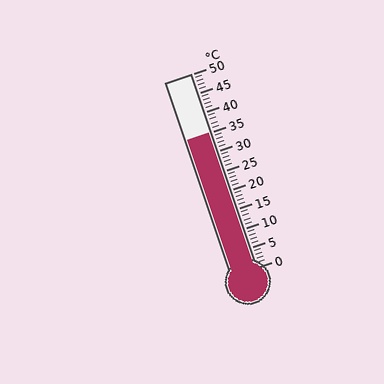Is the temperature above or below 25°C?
The temperature is above 25°C.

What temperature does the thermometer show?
The thermometer shows approximately 35°C.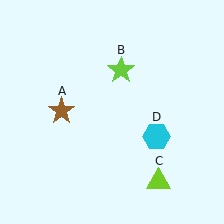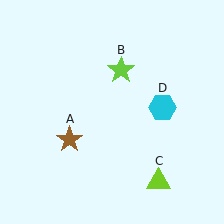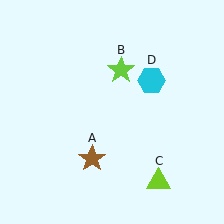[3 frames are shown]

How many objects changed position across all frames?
2 objects changed position: brown star (object A), cyan hexagon (object D).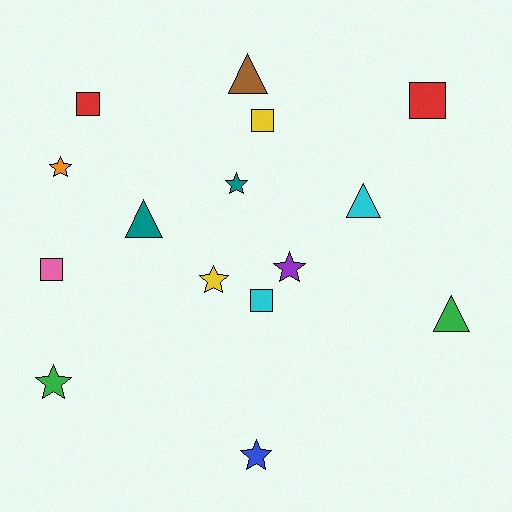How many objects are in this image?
There are 15 objects.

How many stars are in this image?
There are 6 stars.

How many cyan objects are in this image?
There are 2 cyan objects.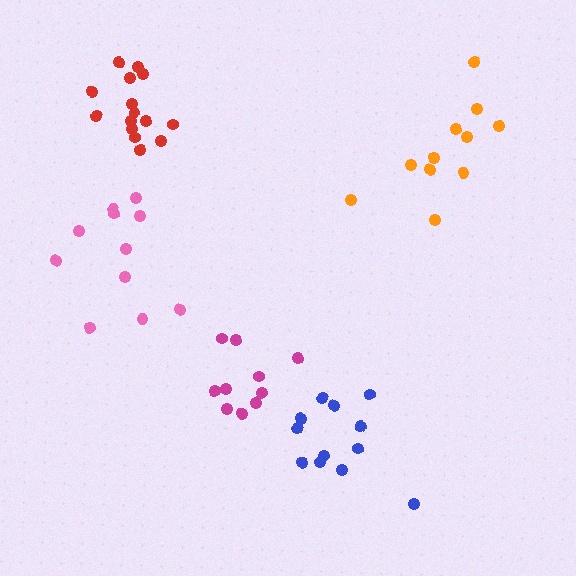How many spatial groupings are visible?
There are 5 spatial groupings.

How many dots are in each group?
Group 1: 12 dots, Group 2: 11 dots, Group 3: 11 dots, Group 4: 10 dots, Group 5: 15 dots (59 total).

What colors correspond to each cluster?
The clusters are colored: blue, pink, orange, magenta, red.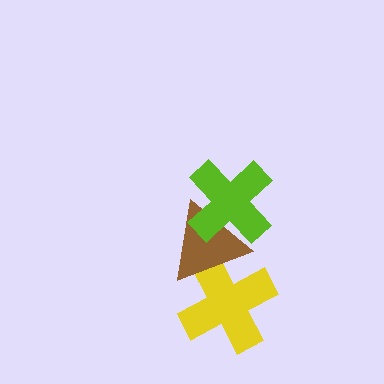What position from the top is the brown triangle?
The brown triangle is 2nd from the top.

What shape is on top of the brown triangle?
The lime cross is on top of the brown triangle.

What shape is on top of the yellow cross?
The brown triangle is on top of the yellow cross.